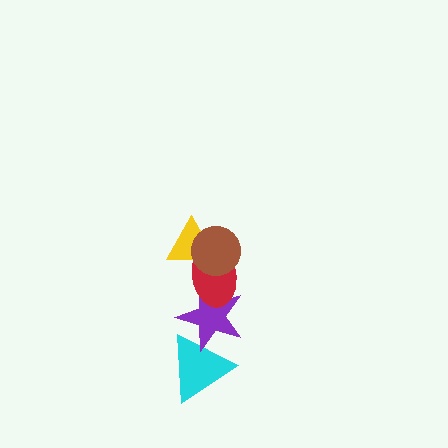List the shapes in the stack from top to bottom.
From top to bottom: the brown circle, the yellow triangle, the red ellipse, the purple star, the cyan triangle.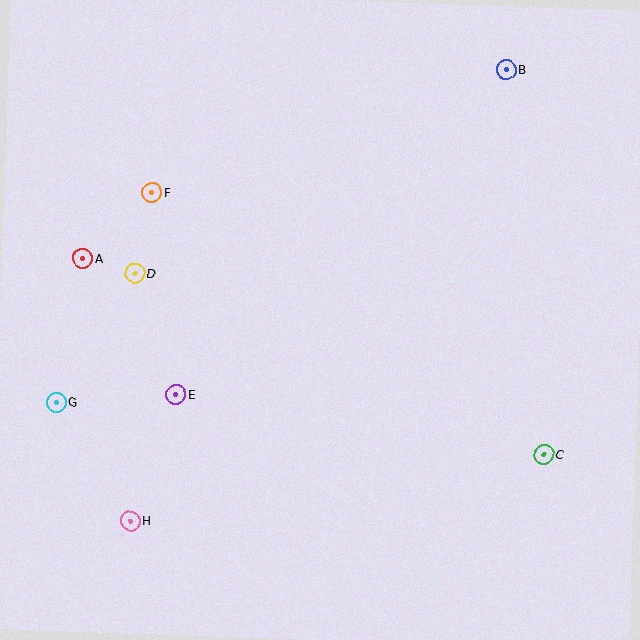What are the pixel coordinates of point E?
Point E is at (176, 394).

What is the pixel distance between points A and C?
The distance between A and C is 501 pixels.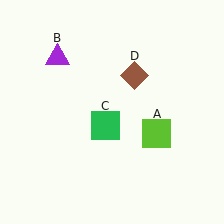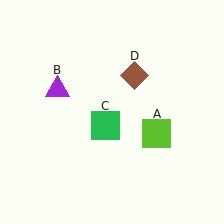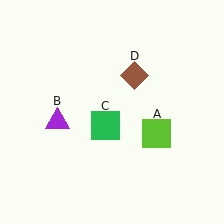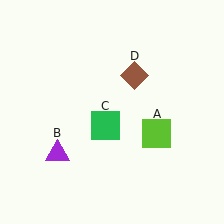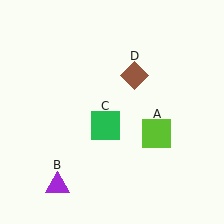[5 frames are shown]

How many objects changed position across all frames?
1 object changed position: purple triangle (object B).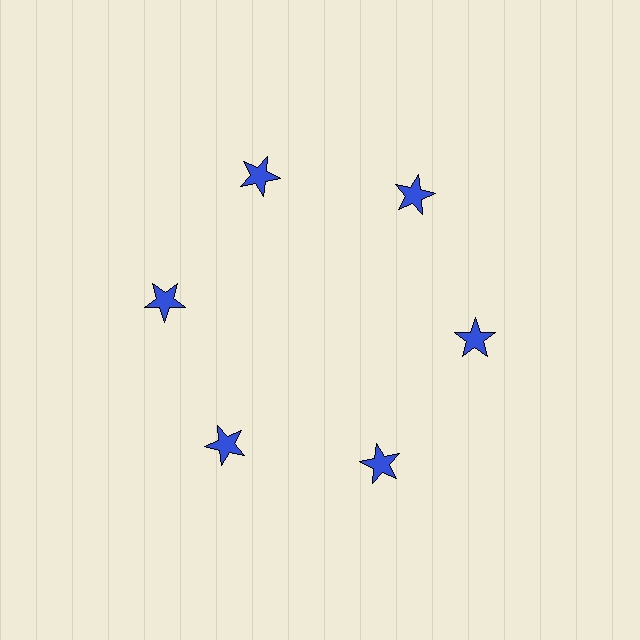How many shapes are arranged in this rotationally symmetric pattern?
There are 6 shapes, arranged in 6 groups of 1.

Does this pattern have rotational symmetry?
Yes, this pattern has 6-fold rotational symmetry. It looks the same after rotating 60 degrees around the center.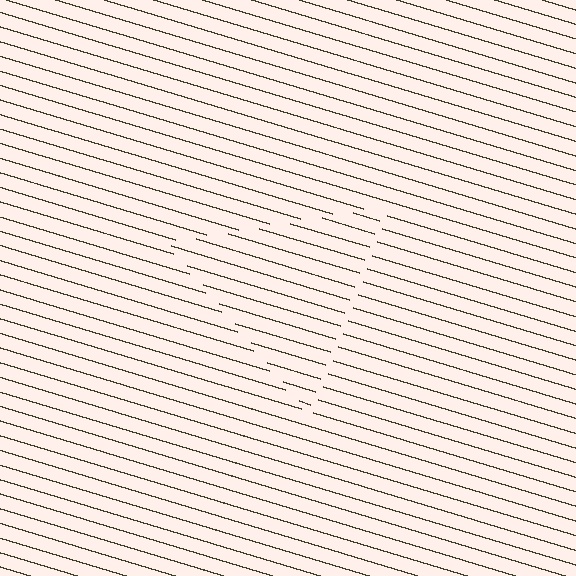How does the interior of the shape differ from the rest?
The interior of the shape contains the same grating, shifted by half a period — the contour is defined by the phase discontinuity where line-ends from the inner and outer gratings abut.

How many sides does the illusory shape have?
3 sides — the line-ends trace a triangle.